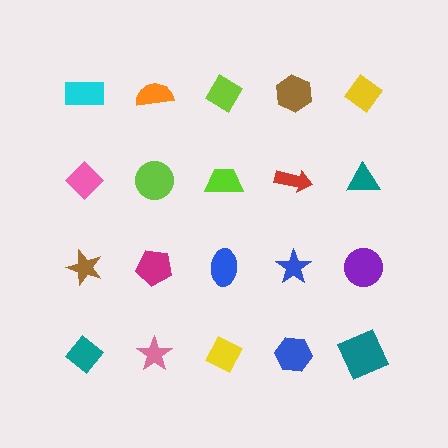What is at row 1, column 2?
An orange semicircle.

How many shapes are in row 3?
5 shapes.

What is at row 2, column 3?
A lime trapezoid.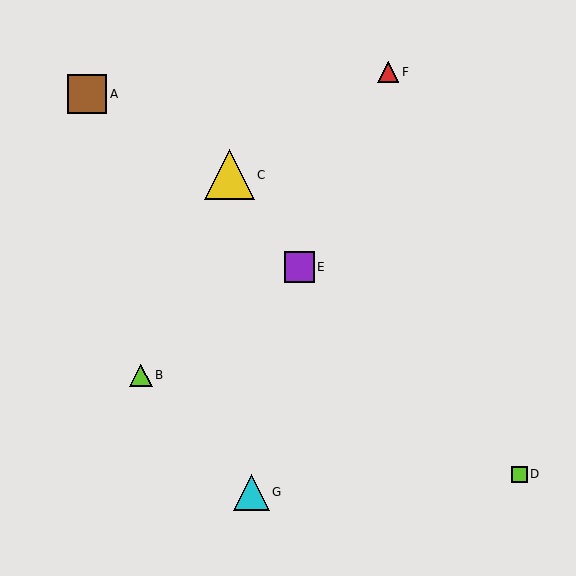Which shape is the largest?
The yellow triangle (labeled C) is the largest.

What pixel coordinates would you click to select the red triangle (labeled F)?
Click at (388, 72) to select the red triangle F.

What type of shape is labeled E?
Shape E is a purple square.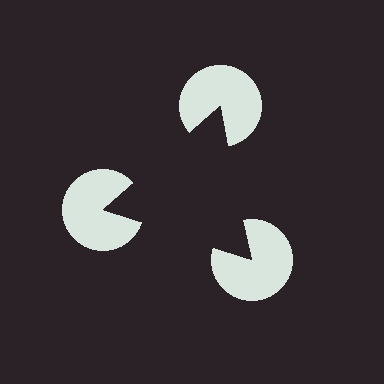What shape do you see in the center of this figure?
An illusory triangle — its edges are inferred from the aligned wedge cuts in the pac-man discs, not physically drawn.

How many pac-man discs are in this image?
There are 3 — one at each vertex of the illusory triangle.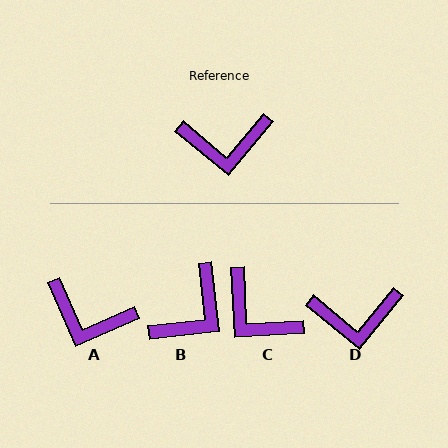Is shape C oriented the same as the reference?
No, it is off by about 48 degrees.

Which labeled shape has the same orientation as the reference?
D.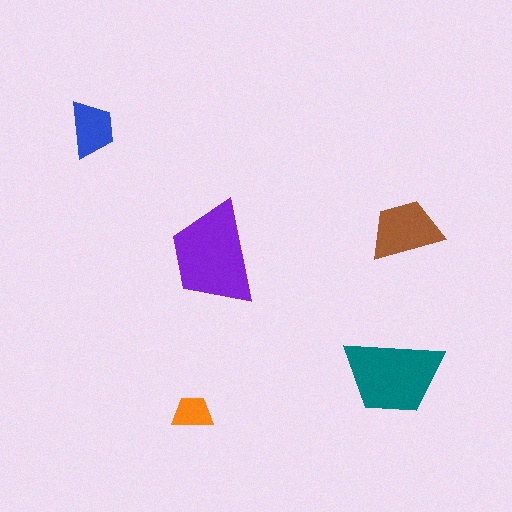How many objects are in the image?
There are 5 objects in the image.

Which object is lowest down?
The orange trapezoid is bottommost.